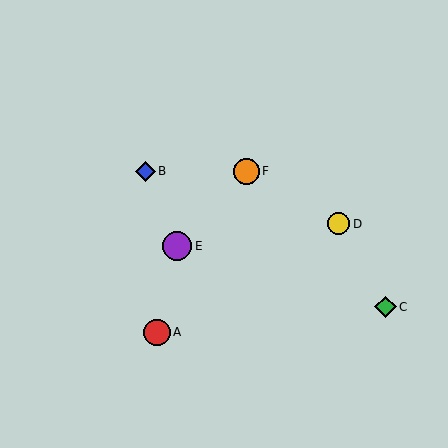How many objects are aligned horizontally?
2 objects (B, F) are aligned horizontally.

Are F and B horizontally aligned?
Yes, both are at y≈171.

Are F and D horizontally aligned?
No, F is at y≈171 and D is at y≈224.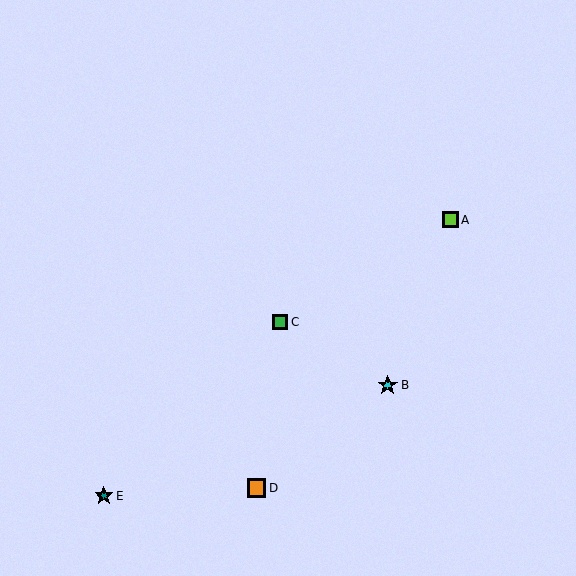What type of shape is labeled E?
Shape E is a teal star.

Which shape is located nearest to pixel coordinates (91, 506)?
The teal star (labeled E) at (104, 496) is nearest to that location.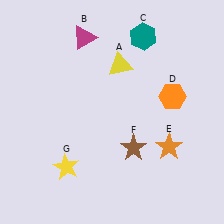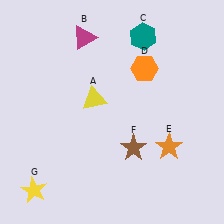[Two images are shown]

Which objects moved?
The objects that moved are: the yellow triangle (A), the orange hexagon (D), the yellow star (G).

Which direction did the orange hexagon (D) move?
The orange hexagon (D) moved up.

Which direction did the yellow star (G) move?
The yellow star (G) moved left.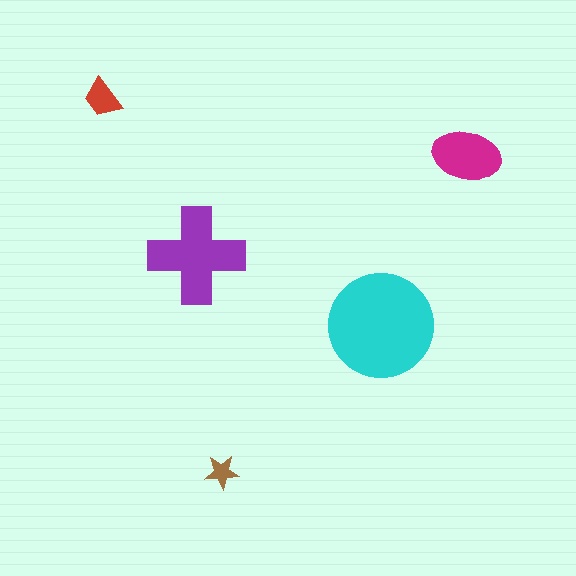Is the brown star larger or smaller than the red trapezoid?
Smaller.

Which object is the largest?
The cyan circle.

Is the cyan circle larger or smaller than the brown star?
Larger.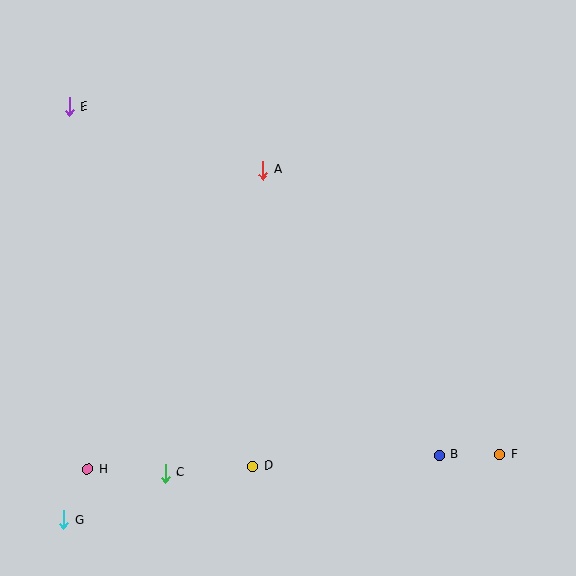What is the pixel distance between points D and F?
The distance between D and F is 247 pixels.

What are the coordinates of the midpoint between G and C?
The midpoint between G and C is at (115, 497).